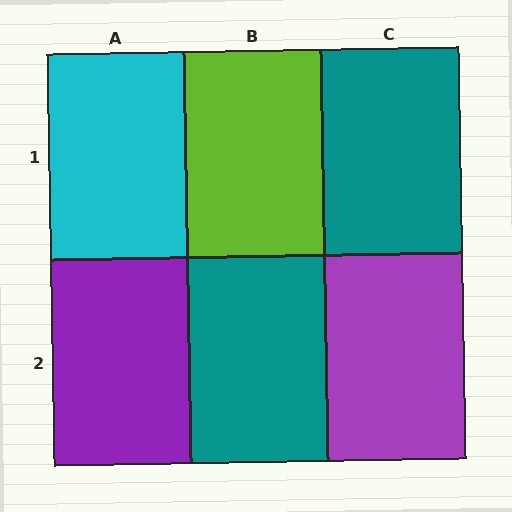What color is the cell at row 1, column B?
Lime.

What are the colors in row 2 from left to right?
Purple, teal, purple.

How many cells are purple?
2 cells are purple.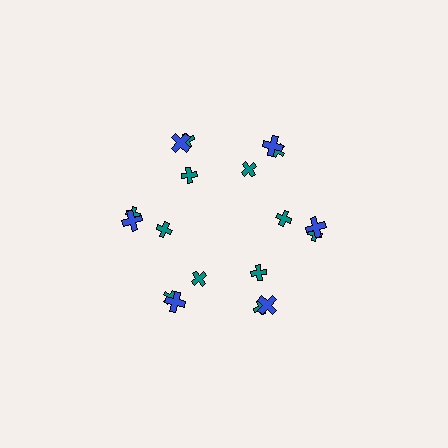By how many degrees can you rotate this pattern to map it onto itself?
The pattern maps onto itself every 60 degrees of rotation.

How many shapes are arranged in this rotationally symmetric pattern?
There are 18 shapes, arranged in 6 groups of 3.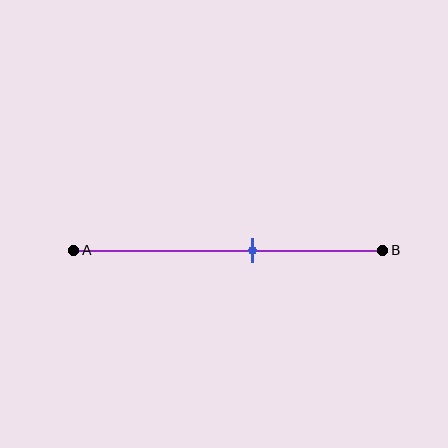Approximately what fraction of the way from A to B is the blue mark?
The blue mark is approximately 60% of the way from A to B.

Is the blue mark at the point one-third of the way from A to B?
No, the mark is at about 60% from A, not at the 33% one-third point.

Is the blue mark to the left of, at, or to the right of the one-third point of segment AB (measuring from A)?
The blue mark is to the right of the one-third point of segment AB.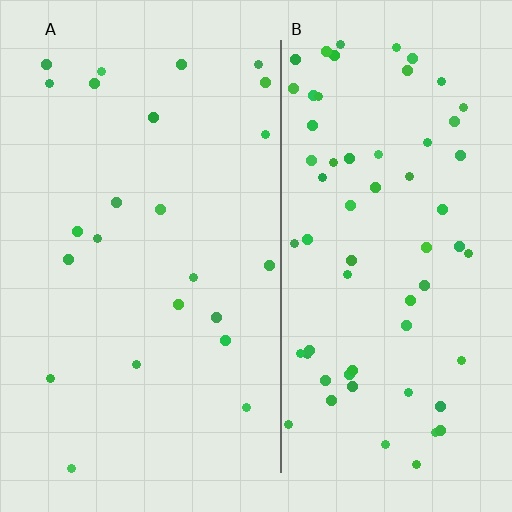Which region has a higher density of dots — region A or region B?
B (the right).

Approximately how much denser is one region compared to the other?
Approximately 2.8× — region B over region A.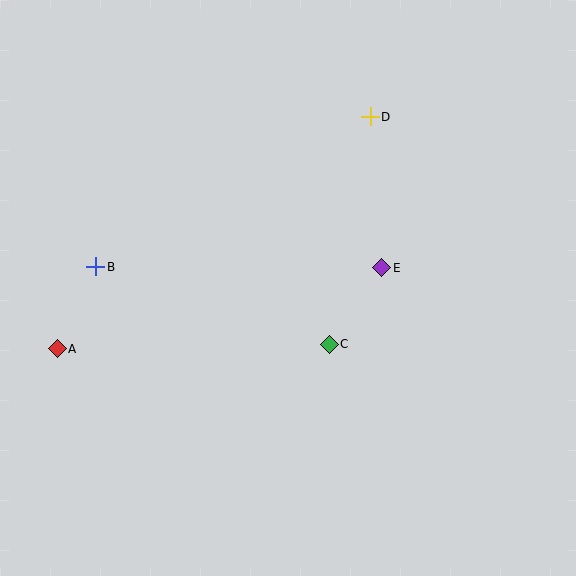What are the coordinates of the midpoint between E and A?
The midpoint between E and A is at (220, 308).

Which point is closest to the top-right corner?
Point D is closest to the top-right corner.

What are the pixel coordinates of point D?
Point D is at (370, 117).